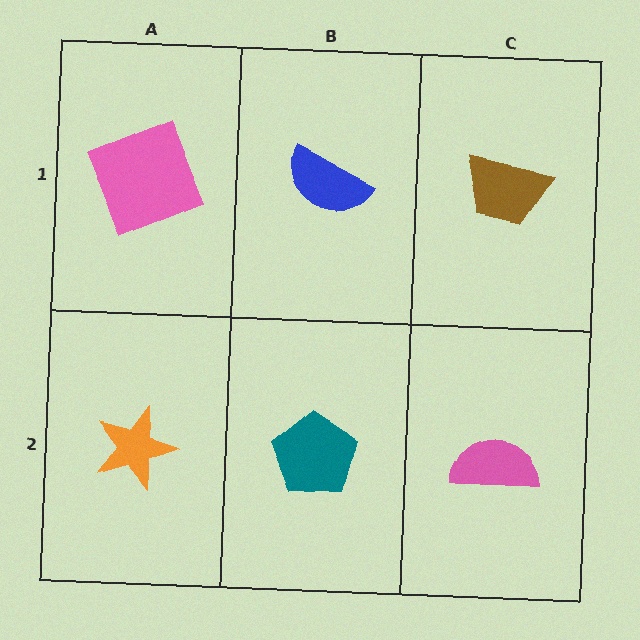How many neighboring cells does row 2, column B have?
3.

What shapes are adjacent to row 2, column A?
A pink square (row 1, column A), a teal pentagon (row 2, column B).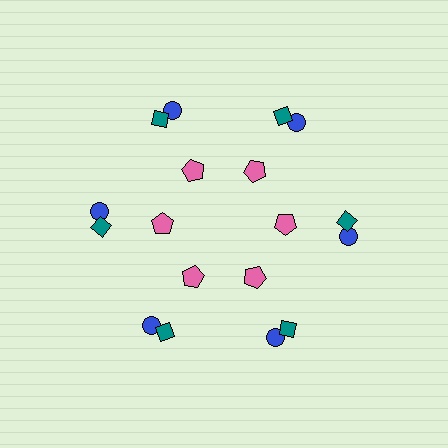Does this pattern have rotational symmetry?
Yes, this pattern has 6-fold rotational symmetry. It looks the same after rotating 60 degrees around the center.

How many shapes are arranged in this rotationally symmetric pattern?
There are 18 shapes, arranged in 6 groups of 3.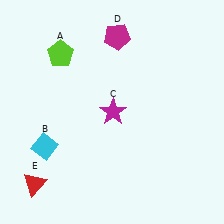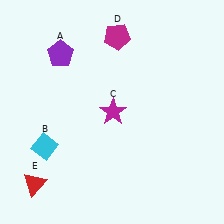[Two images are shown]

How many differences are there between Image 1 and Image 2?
There is 1 difference between the two images.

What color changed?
The pentagon (A) changed from lime in Image 1 to purple in Image 2.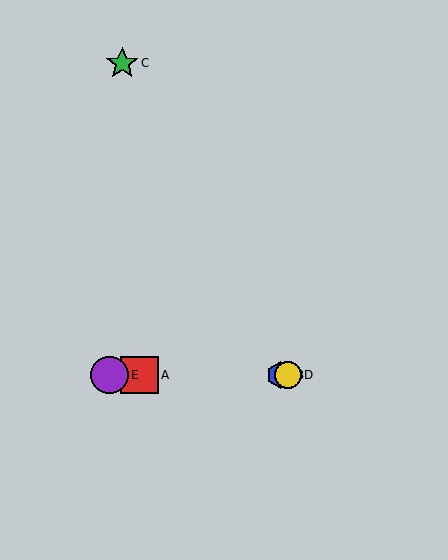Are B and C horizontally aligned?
No, B is at y≈375 and C is at y≈63.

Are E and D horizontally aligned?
Yes, both are at y≈375.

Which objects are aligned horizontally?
Objects A, B, D, E are aligned horizontally.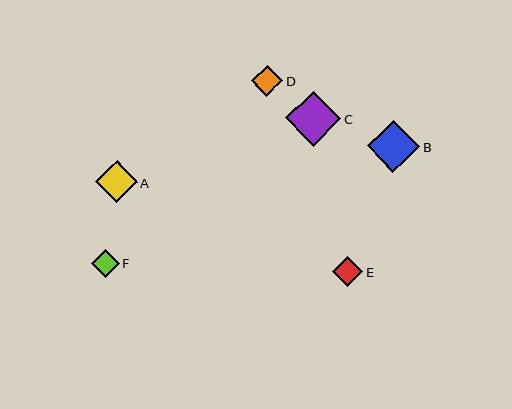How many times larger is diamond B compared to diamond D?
Diamond B is approximately 1.7 times the size of diamond D.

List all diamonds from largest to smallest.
From largest to smallest: C, B, A, D, E, F.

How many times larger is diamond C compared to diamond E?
Diamond C is approximately 1.8 times the size of diamond E.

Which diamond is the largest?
Diamond C is the largest with a size of approximately 55 pixels.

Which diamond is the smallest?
Diamond F is the smallest with a size of approximately 28 pixels.